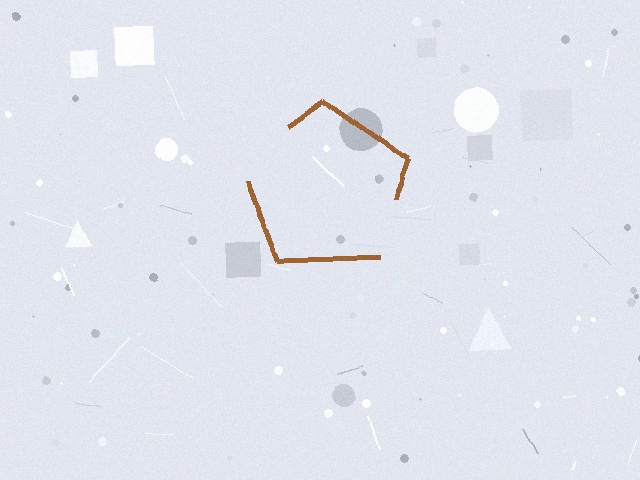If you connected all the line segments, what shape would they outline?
They would outline a pentagon.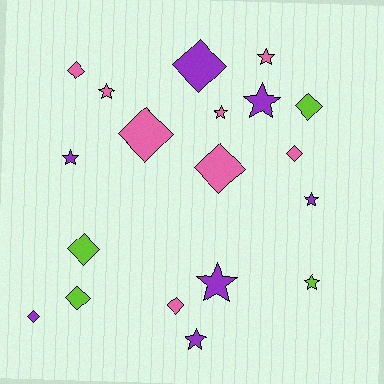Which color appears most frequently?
Pink, with 8 objects.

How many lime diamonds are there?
There are 3 lime diamonds.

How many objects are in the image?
There are 19 objects.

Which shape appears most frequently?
Diamond, with 10 objects.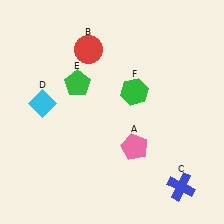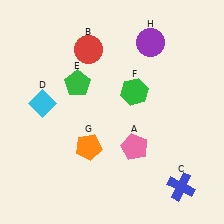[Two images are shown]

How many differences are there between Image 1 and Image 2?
There are 2 differences between the two images.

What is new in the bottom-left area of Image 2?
An orange pentagon (G) was added in the bottom-left area of Image 2.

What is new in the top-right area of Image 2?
A purple circle (H) was added in the top-right area of Image 2.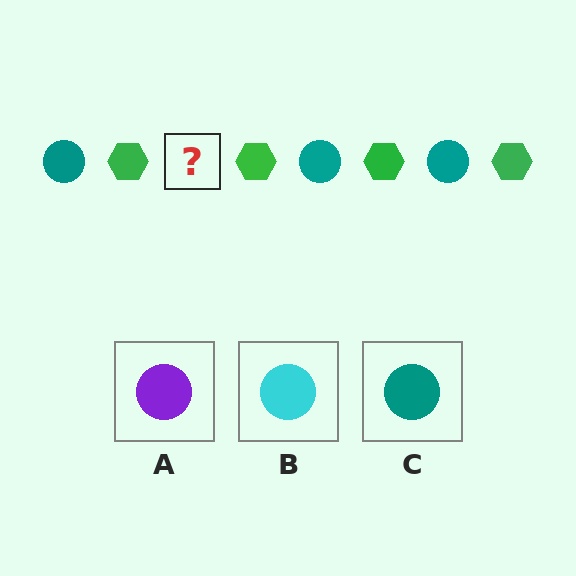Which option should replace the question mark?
Option C.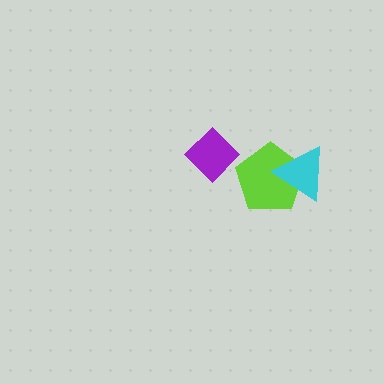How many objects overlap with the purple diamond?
0 objects overlap with the purple diamond.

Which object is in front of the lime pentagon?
The cyan triangle is in front of the lime pentagon.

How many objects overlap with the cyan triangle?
1 object overlaps with the cyan triangle.